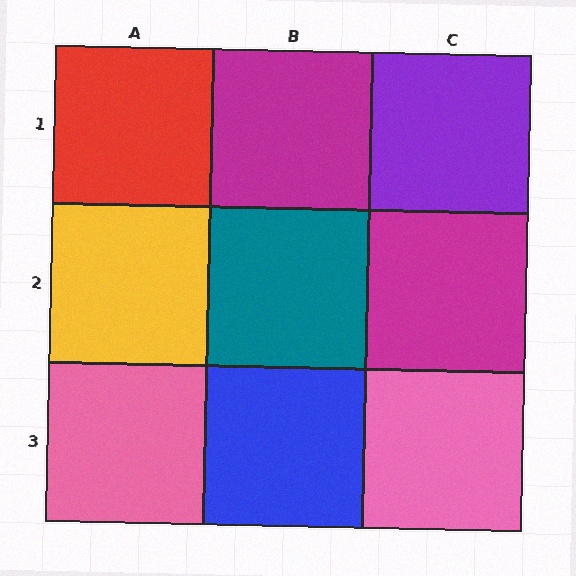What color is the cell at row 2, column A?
Yellow.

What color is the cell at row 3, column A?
Pink.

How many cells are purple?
1 cell is purple.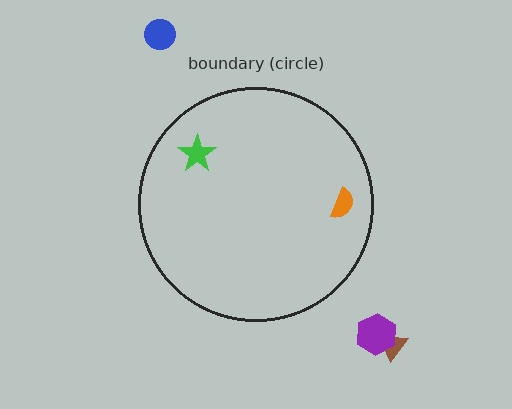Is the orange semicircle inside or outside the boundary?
Inside.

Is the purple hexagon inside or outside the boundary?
Outside.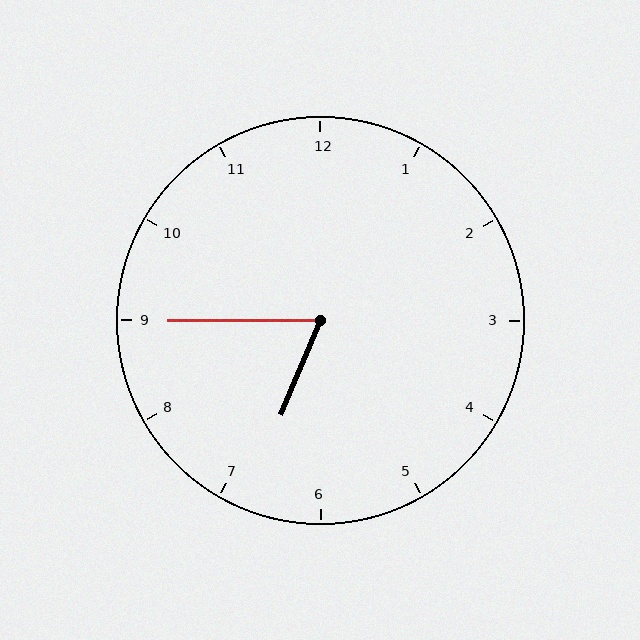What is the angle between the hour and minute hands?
Approximately 68 degrees.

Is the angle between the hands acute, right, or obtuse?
It is acute.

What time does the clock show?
6:45.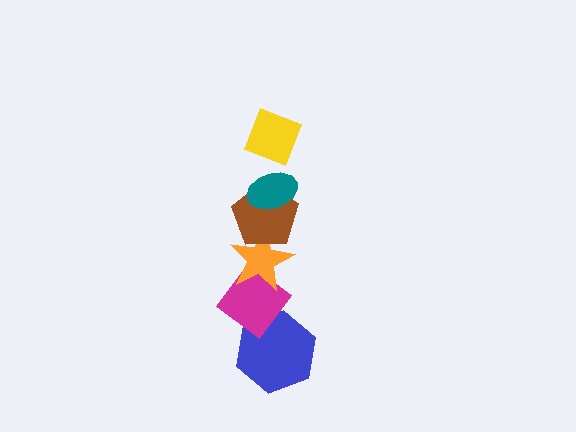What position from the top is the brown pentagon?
The brown pentagon is 3rd from the top.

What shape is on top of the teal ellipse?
The yellow diamond is on top of the teal ellipse.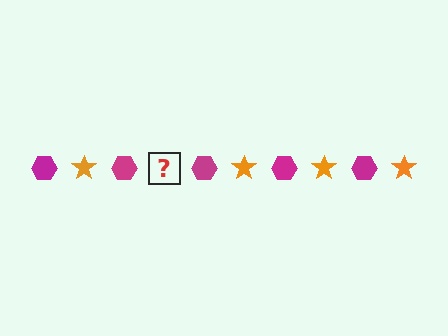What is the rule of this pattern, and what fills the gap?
The rule is that the pattern alternates between magenta hexagon and orange star. The gap should be filled with an orange star.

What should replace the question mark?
The question mark should be replaced with an orange star.